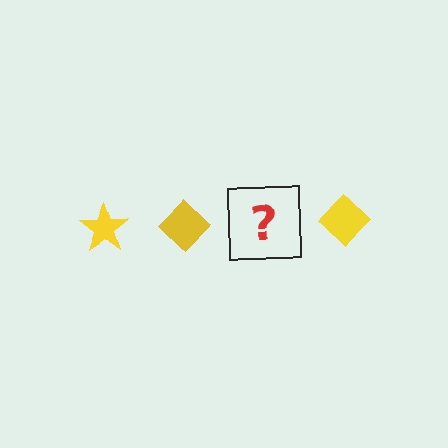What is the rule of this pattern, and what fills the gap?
The rule is that the pattern cycles through star, diamond shapes in yellow. The gap should be filled with a yellow star.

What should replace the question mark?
The question mark should be replaced with a yellow star.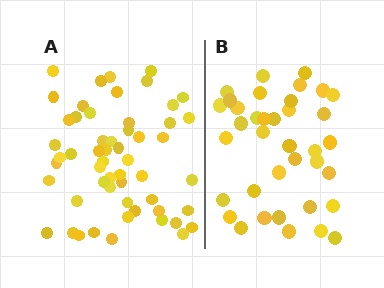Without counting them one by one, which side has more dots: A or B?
Region A (the left region) has more dots.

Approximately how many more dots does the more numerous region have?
Region A has approximately 20 more dots than region B.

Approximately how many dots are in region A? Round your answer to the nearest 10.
About 60 dots. (The exact count is 55, which rounds to 60.)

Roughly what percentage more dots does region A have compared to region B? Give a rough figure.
About 50% more.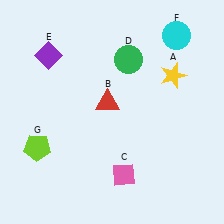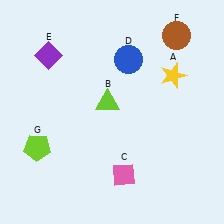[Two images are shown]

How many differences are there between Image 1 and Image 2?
There are 3 differences between the two images.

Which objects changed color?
B changed from red to lime. D changed from green to blue. F changed from cyan to brown.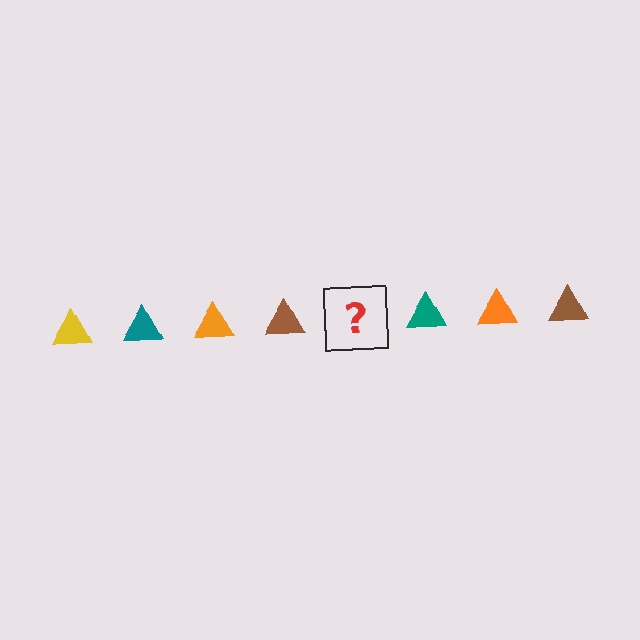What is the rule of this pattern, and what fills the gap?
The rule is that the pattern cycles through yellow, teal, orange, brown triangles. The gap should be filled with a yellow triangle.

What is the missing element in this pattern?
The missing element is a yellow triangle.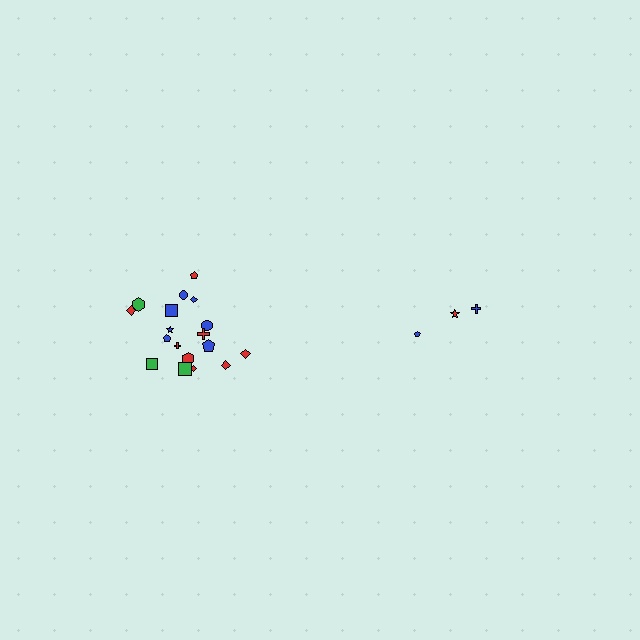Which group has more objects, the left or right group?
The left group.